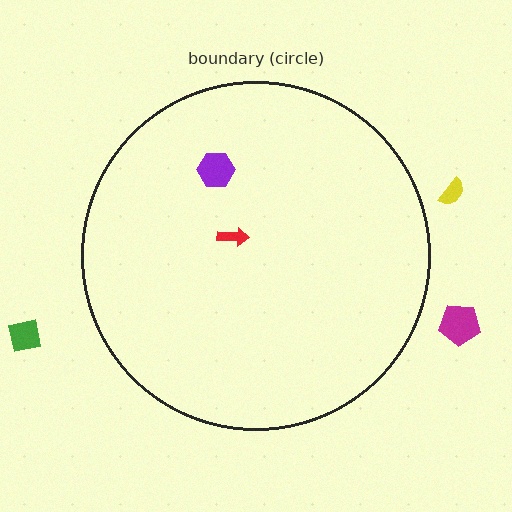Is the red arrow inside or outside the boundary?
Inside.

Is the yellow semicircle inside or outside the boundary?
Outside.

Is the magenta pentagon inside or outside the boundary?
Outside.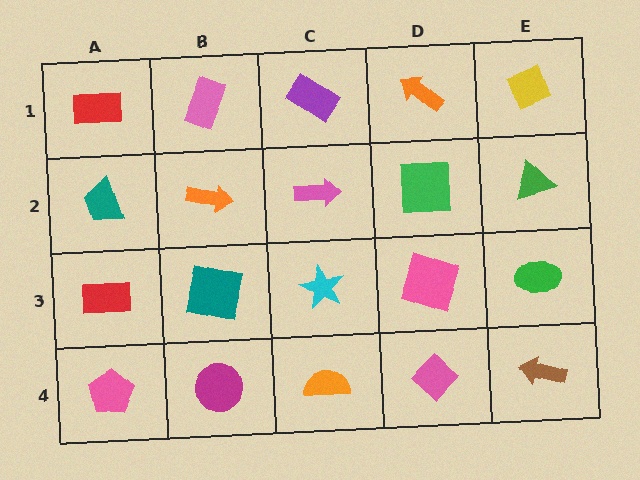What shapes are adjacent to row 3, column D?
A green square (row 2, column D), a pink diamond (row 4, column D), a cyan star (row 3, column C), a green ellipse (row 3, column E).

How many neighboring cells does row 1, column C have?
3.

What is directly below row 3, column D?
A pink diamond.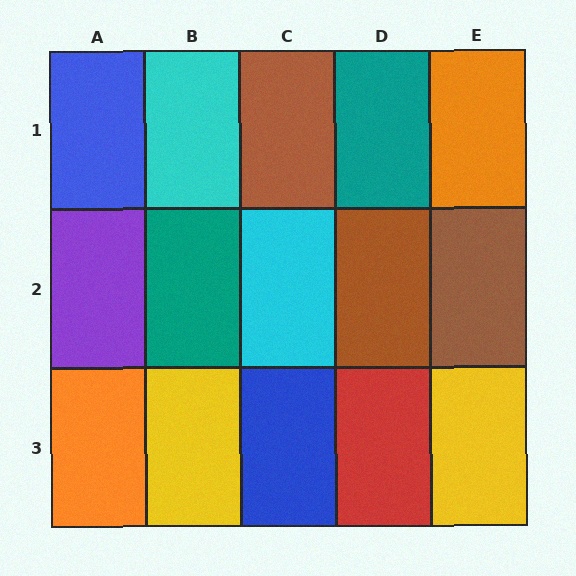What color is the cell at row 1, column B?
Cyan.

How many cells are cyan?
2 cells are cyan.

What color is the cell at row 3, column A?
Orange.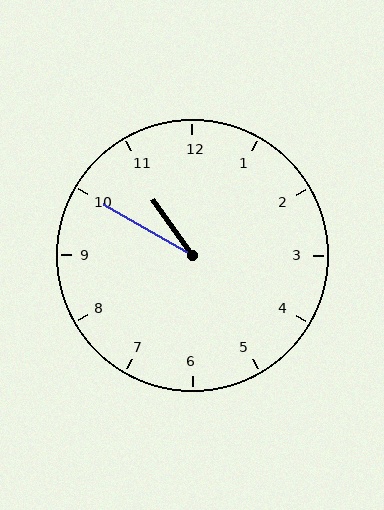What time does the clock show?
10:50.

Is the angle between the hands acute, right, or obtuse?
It is acute.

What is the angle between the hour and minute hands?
Approximately 25 degrees.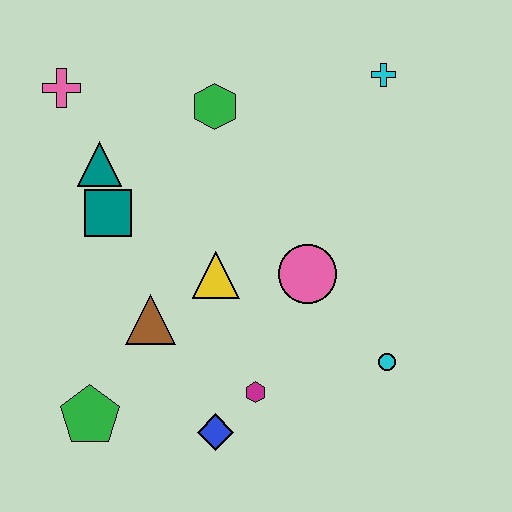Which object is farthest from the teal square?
The cyan circle is farthest from the teal square.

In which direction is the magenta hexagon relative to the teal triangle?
The magenta hexagon is below the teal triangle.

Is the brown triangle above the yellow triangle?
No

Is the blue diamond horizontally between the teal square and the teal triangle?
No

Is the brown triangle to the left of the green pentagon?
No